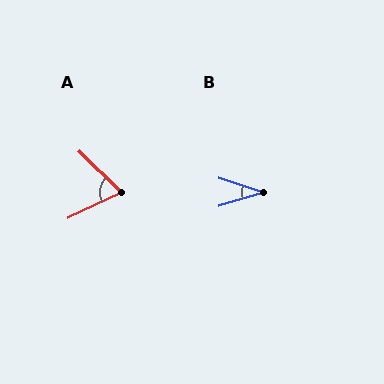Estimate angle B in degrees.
Approximately 35 degrees.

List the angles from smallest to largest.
B (35°), A (70°).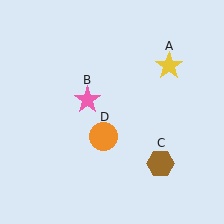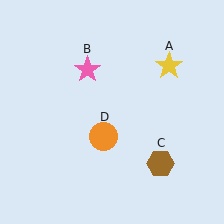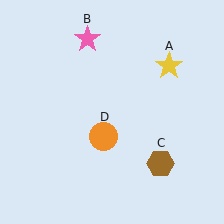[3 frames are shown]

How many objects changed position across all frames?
1 object changed position: pink star (object B).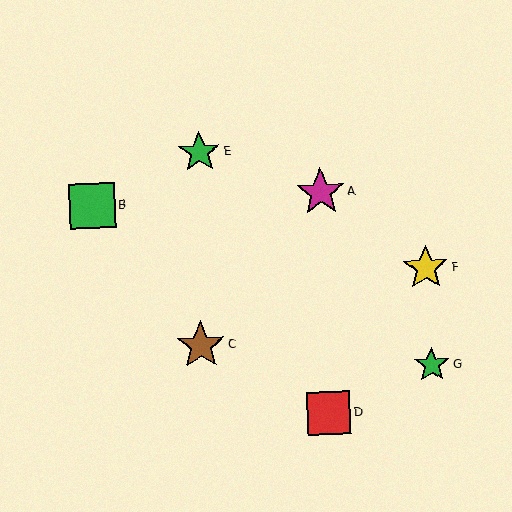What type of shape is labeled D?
Shape D is a red square.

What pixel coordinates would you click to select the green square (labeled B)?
Click at (92, 206) to select the green square B.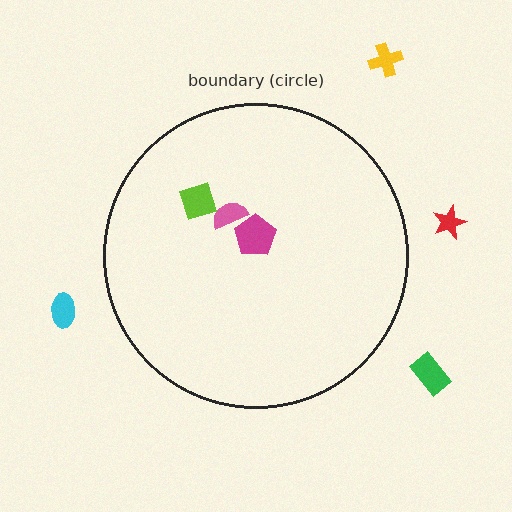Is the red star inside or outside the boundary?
Outside.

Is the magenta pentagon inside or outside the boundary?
Inside.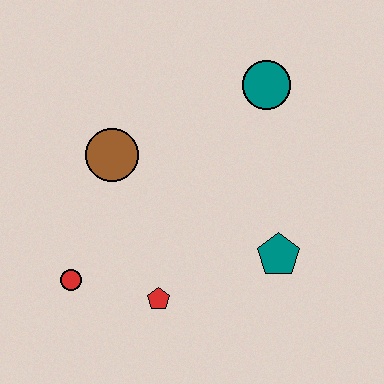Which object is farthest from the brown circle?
The teal pentagon is farthest from the brown circle.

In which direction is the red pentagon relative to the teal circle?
The red pentagon is below the teal circle.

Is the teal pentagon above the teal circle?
No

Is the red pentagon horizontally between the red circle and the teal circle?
Yes